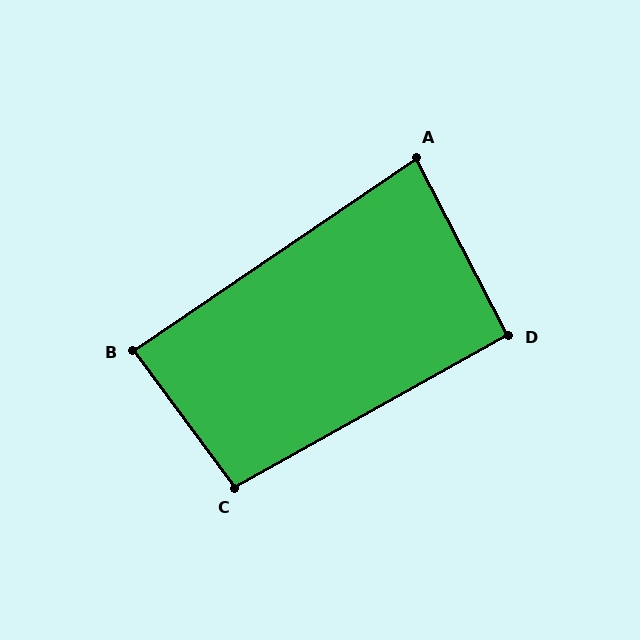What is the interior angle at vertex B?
Approximately 88 degrees (approximately right).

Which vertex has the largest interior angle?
C, at approximately 97 degrees.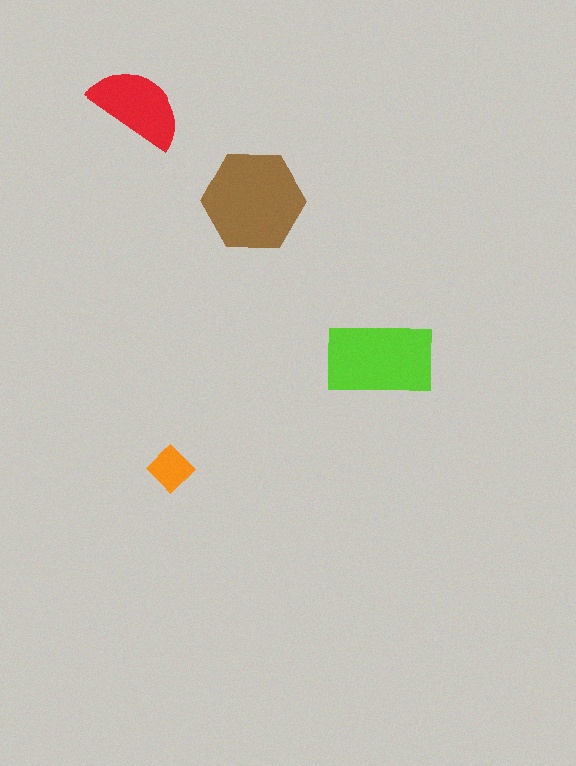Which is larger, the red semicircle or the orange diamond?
The red semicircle.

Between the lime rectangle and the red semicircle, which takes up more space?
The lime rectangle.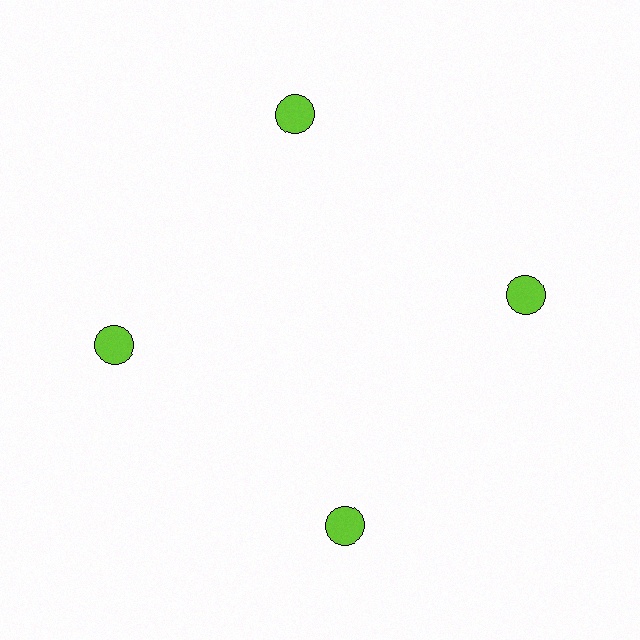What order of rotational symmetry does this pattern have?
This pattern has 4-fold rotational symmetry.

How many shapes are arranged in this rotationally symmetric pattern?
There are 4 shapes, arranged in 4 groups of 1.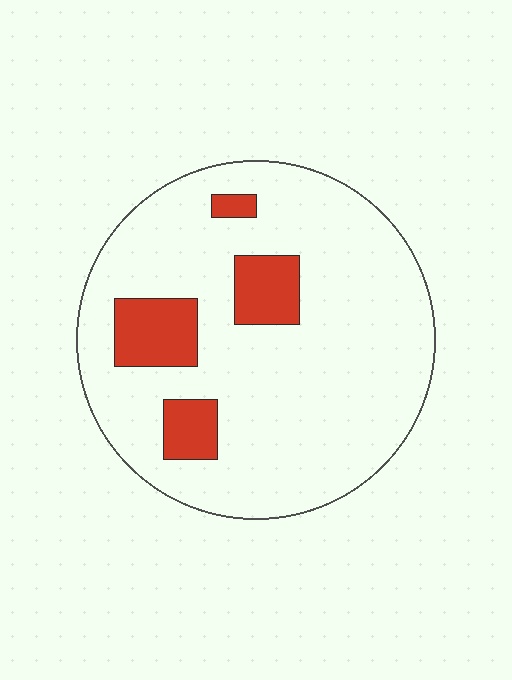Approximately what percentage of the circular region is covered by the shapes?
Approximately 15%.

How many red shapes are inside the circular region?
4.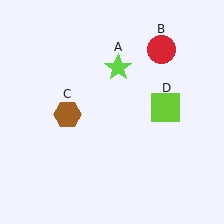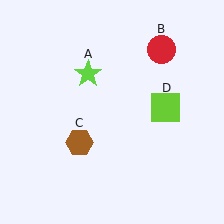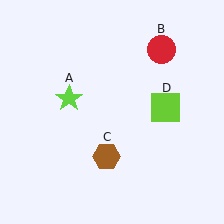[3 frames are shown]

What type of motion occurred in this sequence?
The lime star (object A), brown hexagon (object C) rotated counterclockwise around the center of the scene.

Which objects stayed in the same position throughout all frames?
Red circle (object B) and lime square (object D) remained stationary.